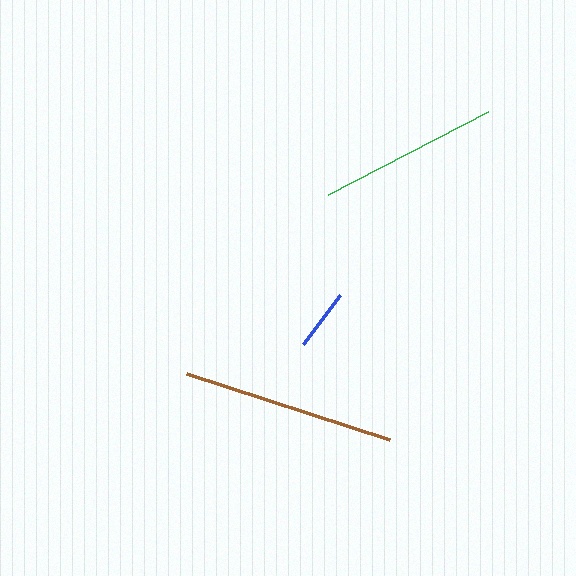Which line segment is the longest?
The brown line is the longest at approximately 213 pixels.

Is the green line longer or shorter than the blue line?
The green line is longer than the blue line.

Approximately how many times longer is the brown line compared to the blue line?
The brown line is approximately 3.5 times the length of the blue line.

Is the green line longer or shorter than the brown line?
The brown line is longer than the green line.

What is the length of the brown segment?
The brown segment is approximately 213 pixels long.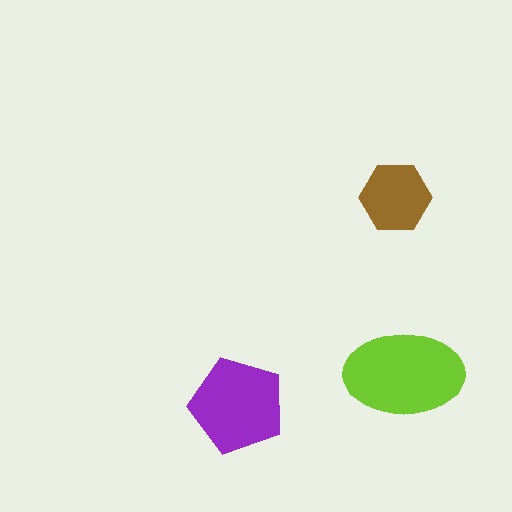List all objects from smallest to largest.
The brown hexagon, the purple pentagon, the lime ellipse.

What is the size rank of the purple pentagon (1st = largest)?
2nd.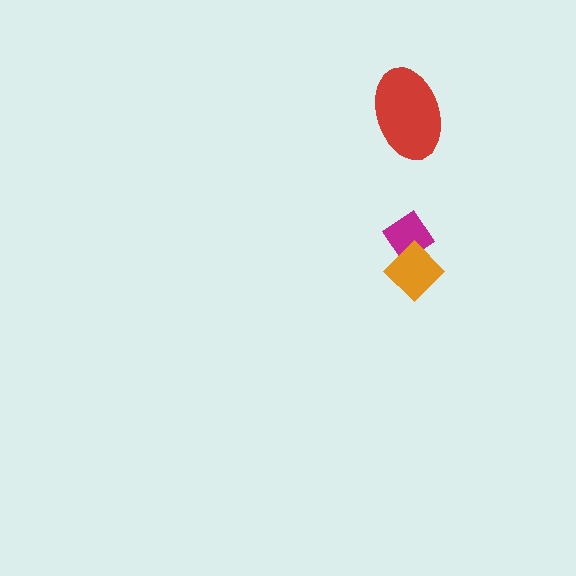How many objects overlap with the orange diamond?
1 object overlaps with the orange diamond.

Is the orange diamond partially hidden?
No, no other shape covers it.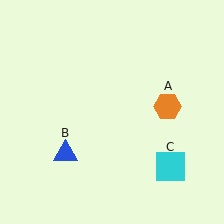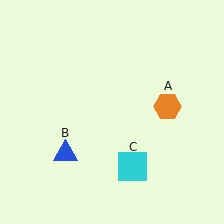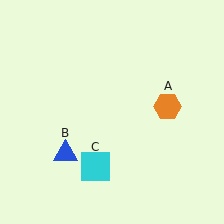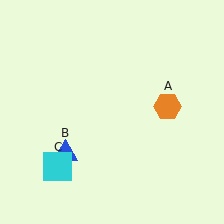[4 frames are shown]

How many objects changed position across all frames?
1 object changed position: cyan square (object C).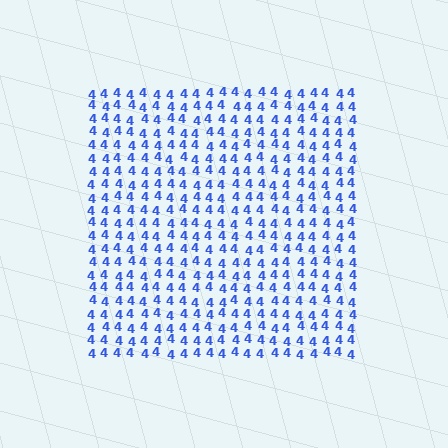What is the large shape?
The large shape is a square.